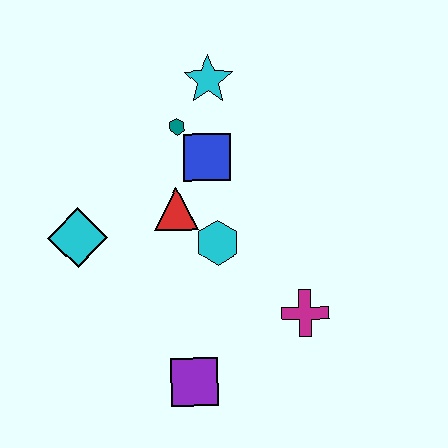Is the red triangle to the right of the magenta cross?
No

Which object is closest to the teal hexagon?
The blue square is closest to the teal hexagon.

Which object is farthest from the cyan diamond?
The magenta cross is farthest from the cyan diamond.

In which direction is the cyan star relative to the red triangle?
The cyan star is above the red triangle.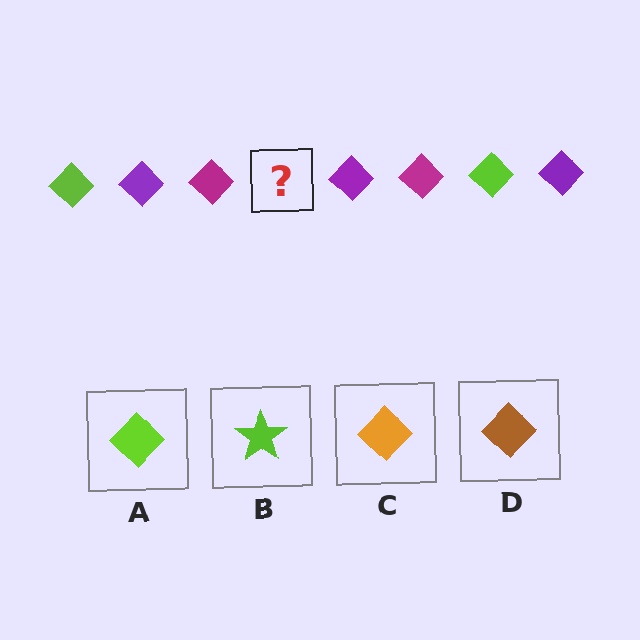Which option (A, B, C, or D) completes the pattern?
A.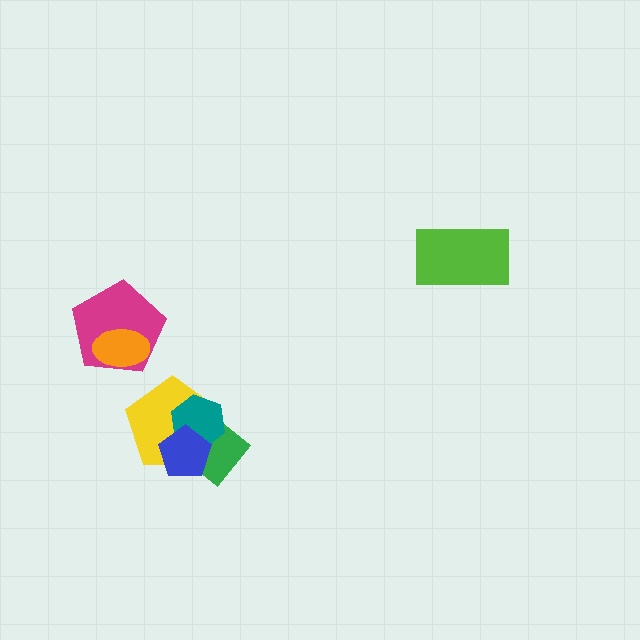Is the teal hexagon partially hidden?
Yes, it is partially covered by another shape.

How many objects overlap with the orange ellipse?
1 object overlaps with the orange ellipse.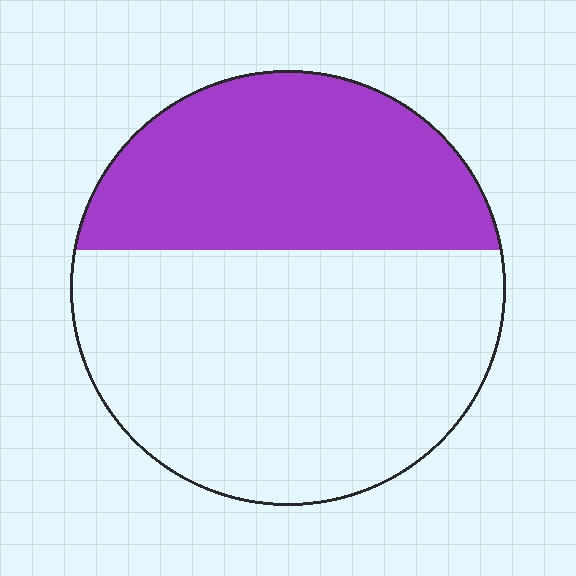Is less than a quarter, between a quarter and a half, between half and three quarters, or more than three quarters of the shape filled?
Between a quarter and a half.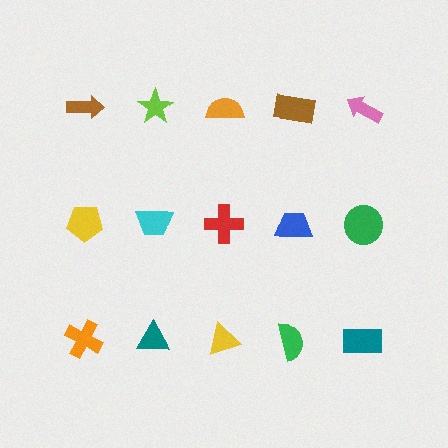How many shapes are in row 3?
5 shapes.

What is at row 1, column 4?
A brown rectangle.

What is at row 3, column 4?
A green semicircle.